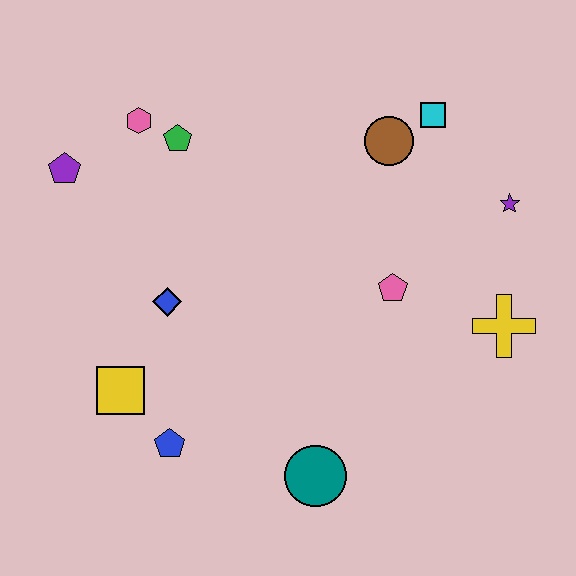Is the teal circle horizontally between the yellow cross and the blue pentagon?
Yes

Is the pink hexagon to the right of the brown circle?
No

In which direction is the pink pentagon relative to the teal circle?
The pink pentagon is above the teal circle.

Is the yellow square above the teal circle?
Yes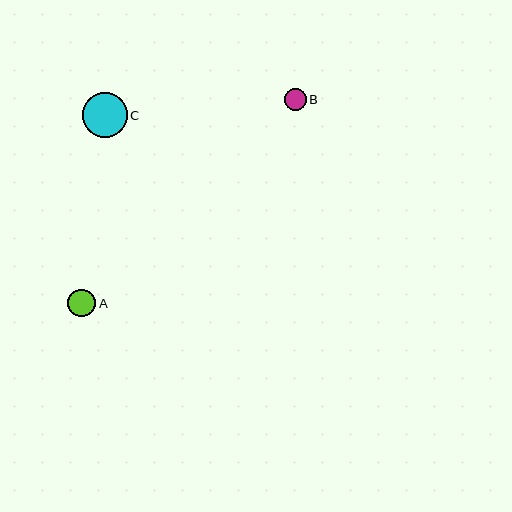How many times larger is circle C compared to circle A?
Circle C is approximately 1.6 times the size of circle A.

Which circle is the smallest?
Circle B is the smallest with a size of approximately 22 pixels.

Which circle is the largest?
Circle C is the largest with a size of approximately 45 pixels.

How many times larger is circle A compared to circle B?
Circle A is approximately 1.3 times the size of circle B.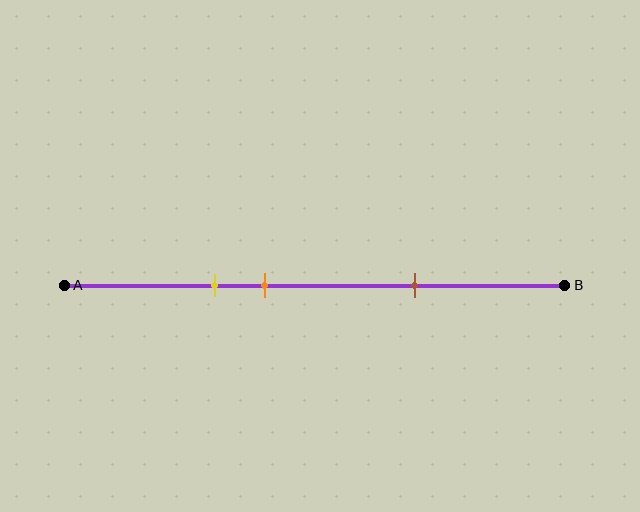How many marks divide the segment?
There are 3 marks dividing the segment.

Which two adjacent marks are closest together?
The yellow and orange marks are the closest adjacent pair.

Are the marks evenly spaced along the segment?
No, the marks are not evenly spaced.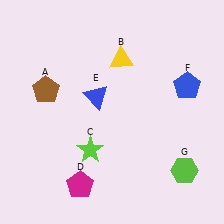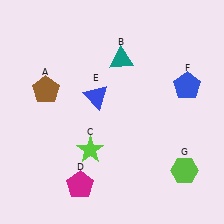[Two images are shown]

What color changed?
The triangle (B) changed from yellow in Image 1 to teal in Image 2.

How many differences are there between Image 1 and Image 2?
There is 1 difference between the two images.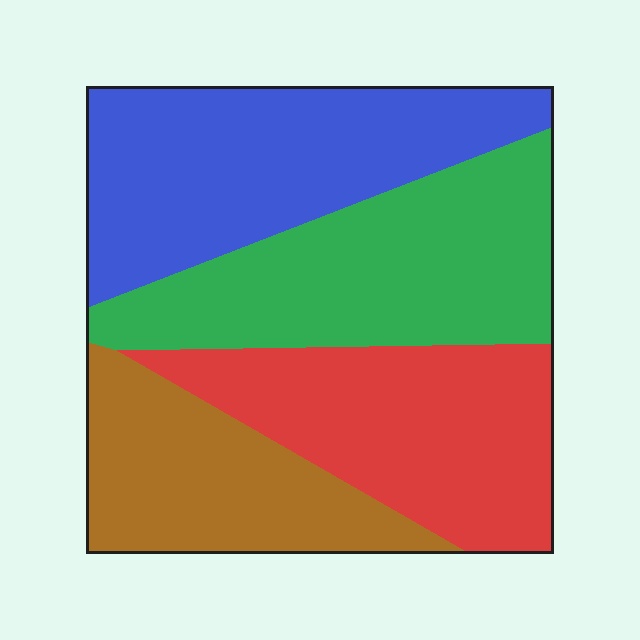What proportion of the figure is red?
Red covers about 25% of the figure.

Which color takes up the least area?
Brown, at roughly 20%.